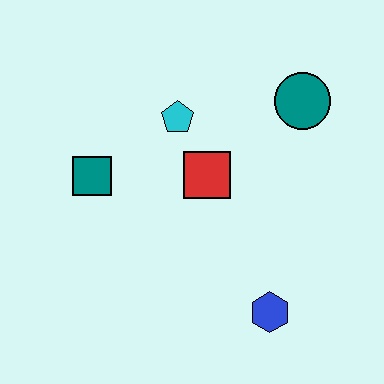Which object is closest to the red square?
The cyan pentagon is closest to the red square.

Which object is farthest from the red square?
The blue hexagon is farthest from the red square.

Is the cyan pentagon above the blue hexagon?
Yes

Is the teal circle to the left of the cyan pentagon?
No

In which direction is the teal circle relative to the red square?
The teal circle is to the right of the red square.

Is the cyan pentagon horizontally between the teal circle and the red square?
No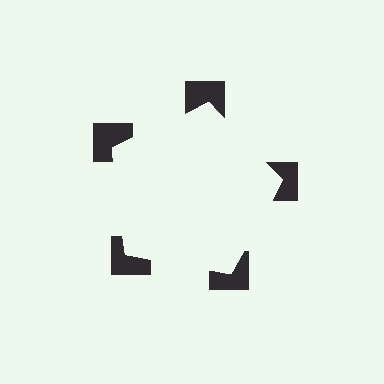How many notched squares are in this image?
There are 5 — one at each vertex of the illusory pentagon.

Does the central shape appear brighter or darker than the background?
It typically appears slightly brighter than the background, even though no actual brightness change is drawn.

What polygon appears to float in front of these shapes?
An illusory pentagon — its edges are inferred from the aligned wedge cuts in the notched squares, not physically drawn.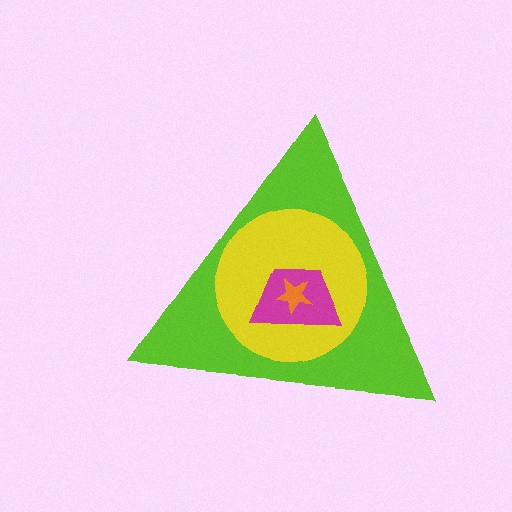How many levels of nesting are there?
4.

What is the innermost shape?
The orange star.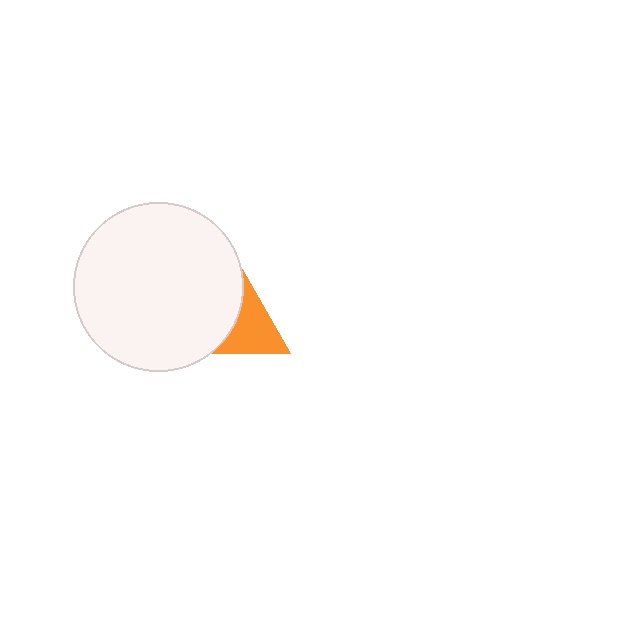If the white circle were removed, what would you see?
You would see the complete orange triangle.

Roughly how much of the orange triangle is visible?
A small part of it is visible (roughly 40%).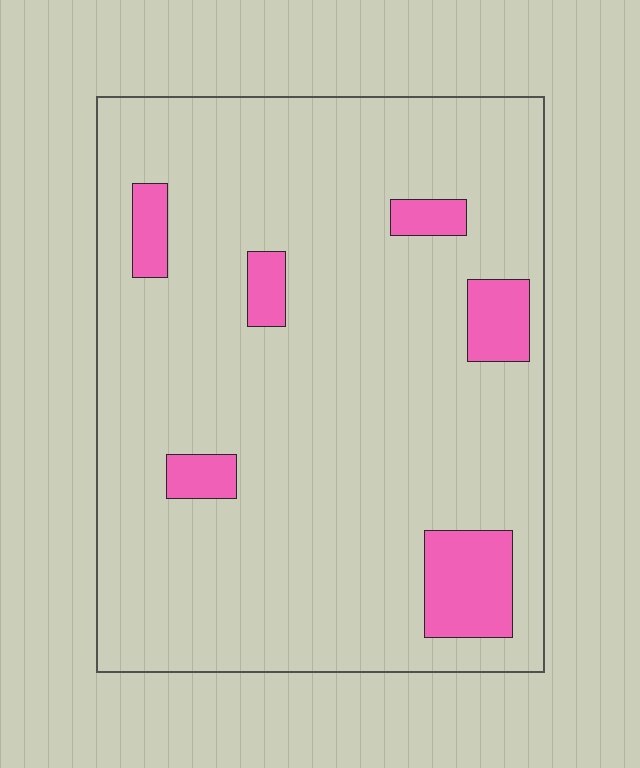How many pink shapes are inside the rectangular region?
6.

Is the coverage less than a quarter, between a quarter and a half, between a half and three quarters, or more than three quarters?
Less than a quarter.